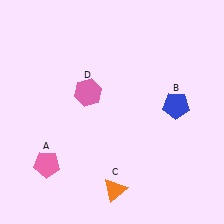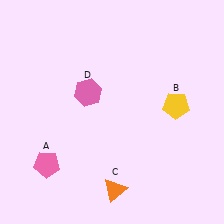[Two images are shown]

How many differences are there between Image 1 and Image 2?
There is 1 difference between the two images.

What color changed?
The pentagon (B) changed from blue in Image 1 to yellow in Image 2.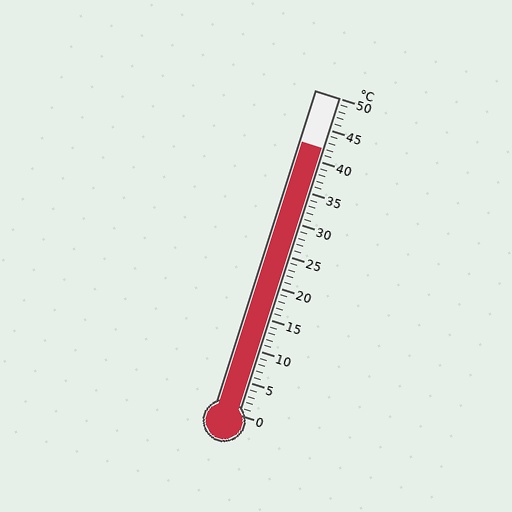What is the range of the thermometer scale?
The thermometer scale ranges from 0°C to 50°C.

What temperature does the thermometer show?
The thermometer shows approximately 42°C.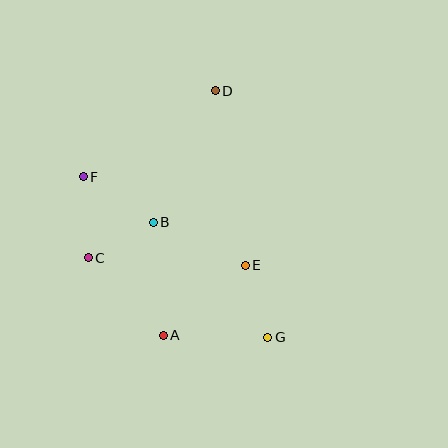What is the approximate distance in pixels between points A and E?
The distance between A and E is approximately 108 pixels.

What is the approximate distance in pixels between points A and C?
The distance between A and C is approximately 108 pixels.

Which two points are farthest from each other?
Points D and G are farthest from each other.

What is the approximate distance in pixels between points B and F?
The distance between B and F is approximately 84 pixels.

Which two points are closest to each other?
Points B and C are closest to each other.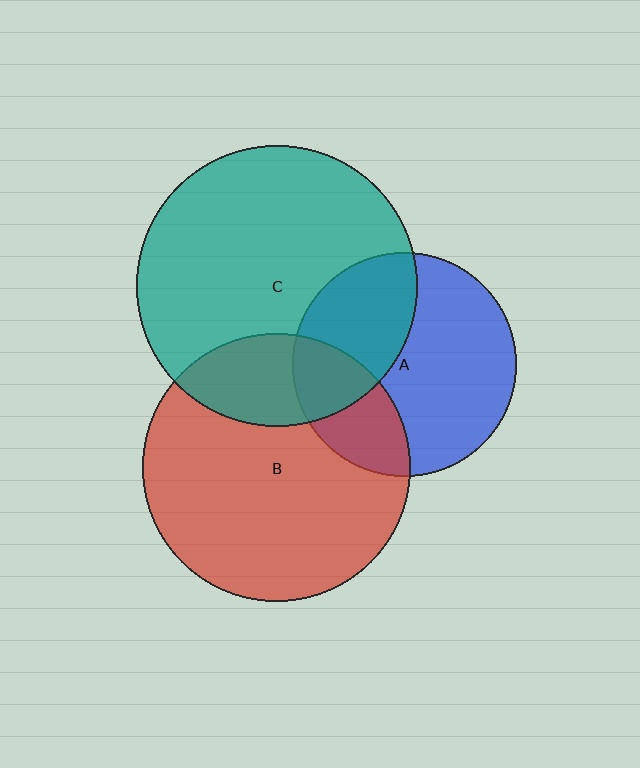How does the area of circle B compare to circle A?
Approximately 1.4 times.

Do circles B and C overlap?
Yes.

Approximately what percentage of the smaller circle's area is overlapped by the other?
Approximately 25%.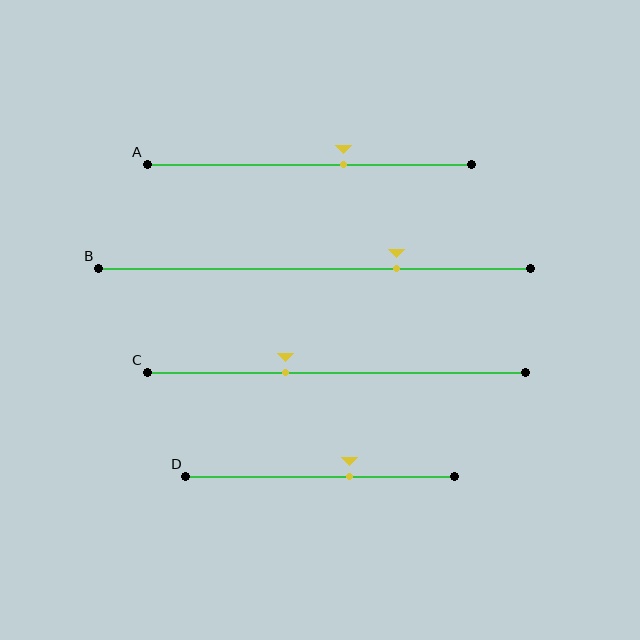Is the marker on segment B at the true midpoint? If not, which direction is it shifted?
No, the marker on segment B is shifted to the right by about 19% of the segment length.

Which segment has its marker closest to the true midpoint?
Segment A has its marker closest to the true midpoint.